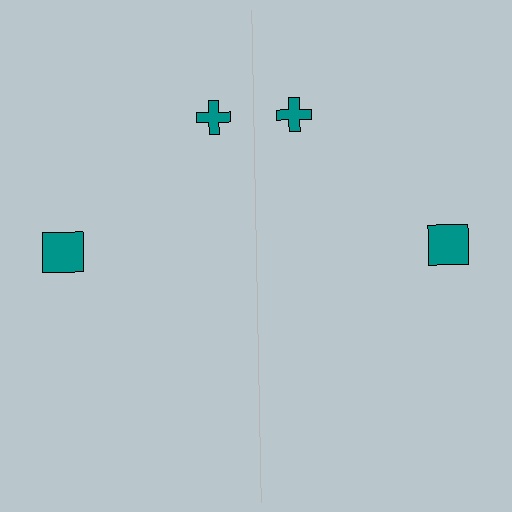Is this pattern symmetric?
Yes, this pattern has bilateral (reflection) symmetry.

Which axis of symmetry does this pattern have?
The pattern has a vertical axis of symmetry running through the center of the image.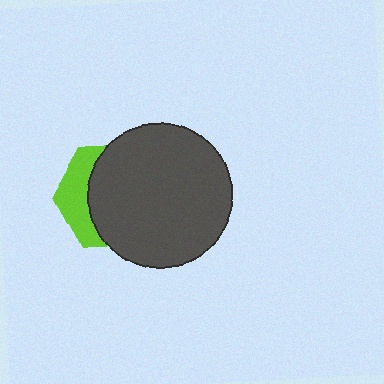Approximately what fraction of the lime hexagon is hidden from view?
Roughly 69% of the lime hexagon is hidden behind the dark gray circle.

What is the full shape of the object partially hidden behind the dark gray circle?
The partially hidden object is a lime hexagon.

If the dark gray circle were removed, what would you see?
You would see the complete lime hexagon.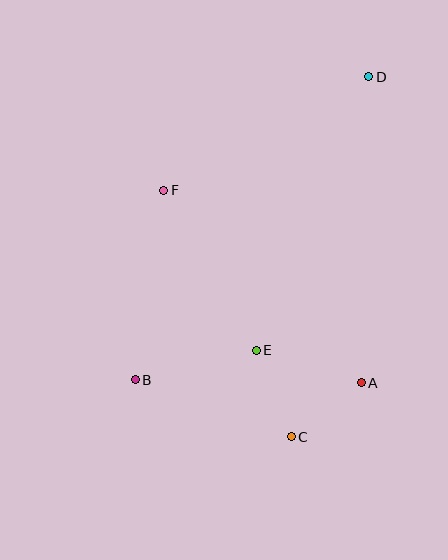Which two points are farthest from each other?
Points B and D are farthest from each other.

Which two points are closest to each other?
Points A and C are closest to each other.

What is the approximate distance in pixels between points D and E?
The distance between D and E is approximately 296 pixels.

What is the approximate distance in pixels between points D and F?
The distance between D and F is approximately 234 pixels.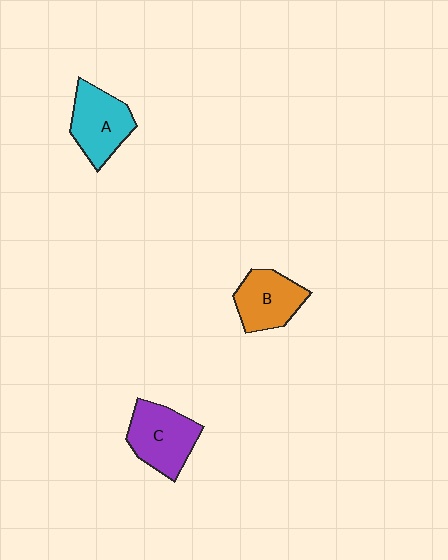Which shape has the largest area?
Shape C (purple).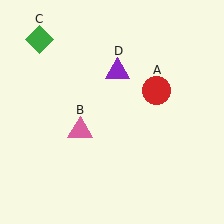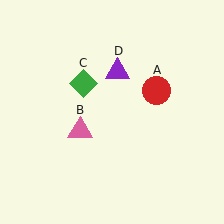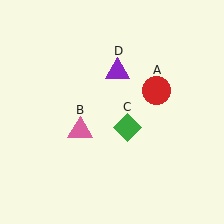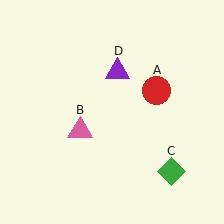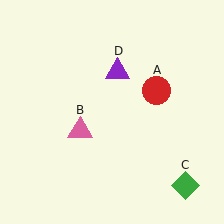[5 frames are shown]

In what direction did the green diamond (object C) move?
The green diamond (object C) moved down and to the right.